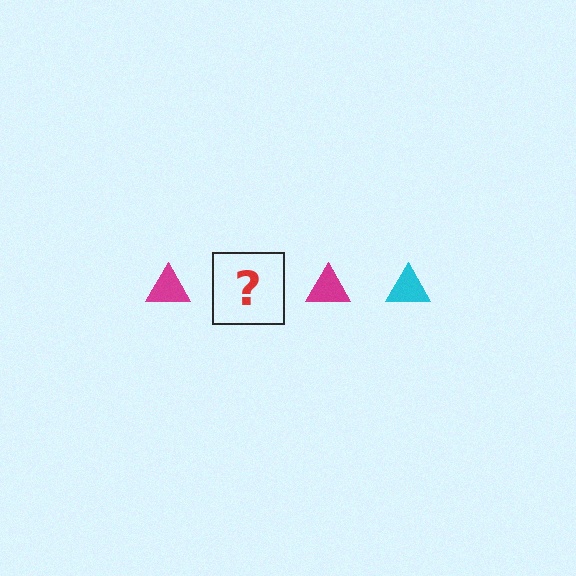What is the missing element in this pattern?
The missing element is a cyan triangle.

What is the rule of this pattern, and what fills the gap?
The rule is that the pattern cycles through magenta, cyan triangles. The gap should be filled with a cyan triangle.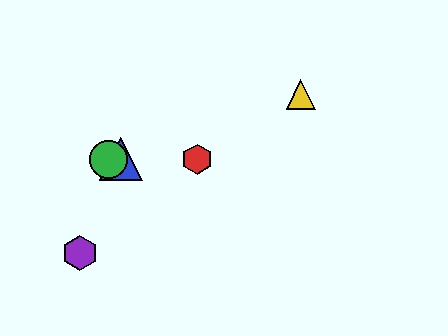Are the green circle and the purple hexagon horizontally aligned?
No, the green circle is at y≈159 and the purple hexagon is at y≈253.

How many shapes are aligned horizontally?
3 shapes (the red hexagon, the blue triangle, the green circle) are aligned horizontally.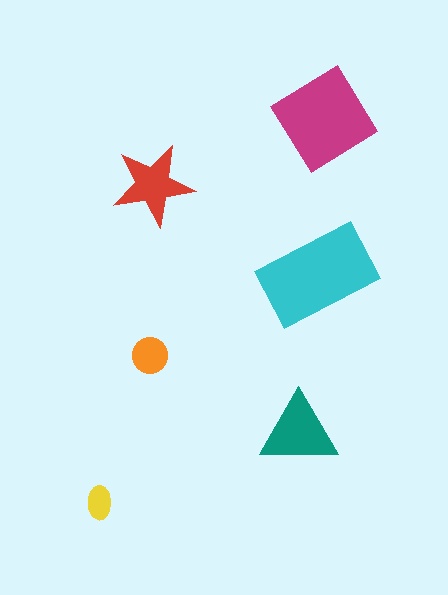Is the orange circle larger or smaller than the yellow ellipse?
Larger.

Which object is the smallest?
The yellow ellipse.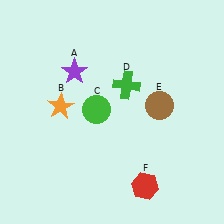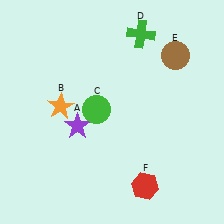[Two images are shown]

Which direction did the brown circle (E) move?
The brown circle (E) moved up.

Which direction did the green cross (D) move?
The green cross (D) moved up.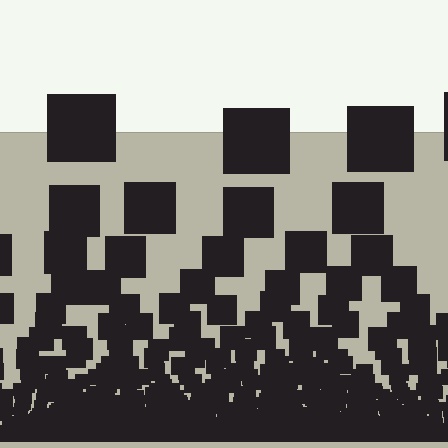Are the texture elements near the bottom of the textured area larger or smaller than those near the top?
Smaller. The gradient is inverted — elements near the bottom are smaller and denser.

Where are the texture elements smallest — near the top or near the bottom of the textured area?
Near the bottom.